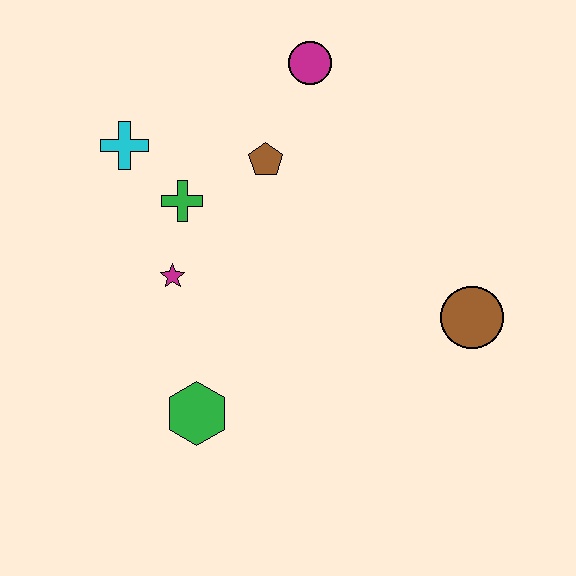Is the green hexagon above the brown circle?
No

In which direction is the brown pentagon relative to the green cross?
The brown pentagon is to the right of the green cross.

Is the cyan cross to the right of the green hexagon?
No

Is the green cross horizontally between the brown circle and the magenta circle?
No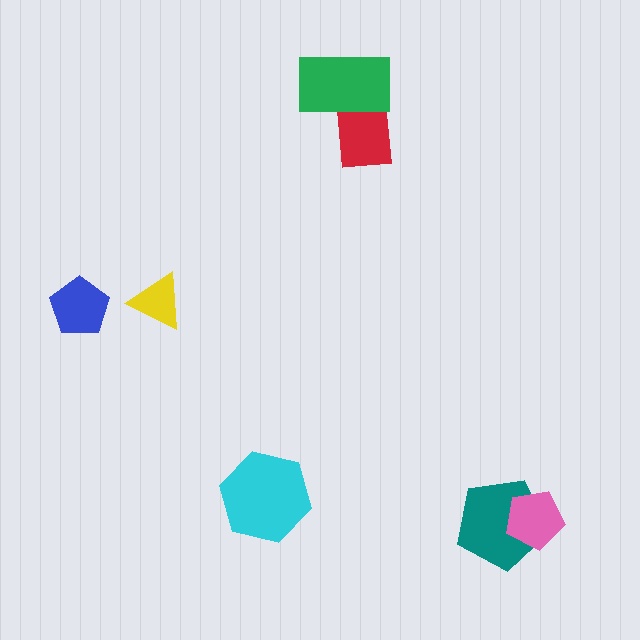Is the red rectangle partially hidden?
Yes, it is partially covered by another shape.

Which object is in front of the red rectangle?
The green rectangle is in front of the red rectangle.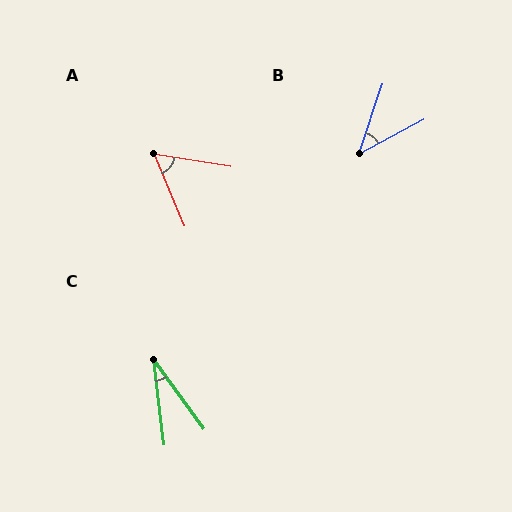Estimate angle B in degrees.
Approximately 42 degrees.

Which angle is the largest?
A, at approximately 58 degrees.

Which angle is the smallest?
C, at approximately 29 degrees.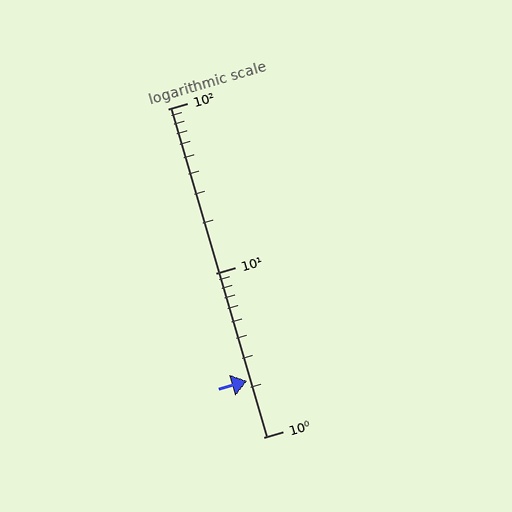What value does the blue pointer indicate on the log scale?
The pointer indicates approximately 2.2.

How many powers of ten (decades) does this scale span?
The scale spans 2 decades, from 1 to 100.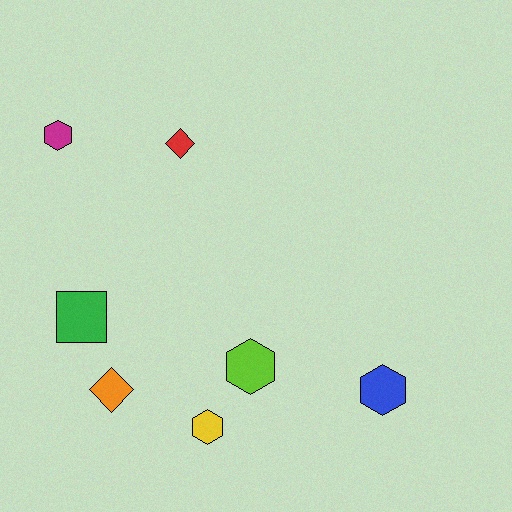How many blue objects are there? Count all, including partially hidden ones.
There is 1 blue object.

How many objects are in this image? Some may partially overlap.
There are 7 objects.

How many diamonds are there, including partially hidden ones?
There are 2 diamonds.